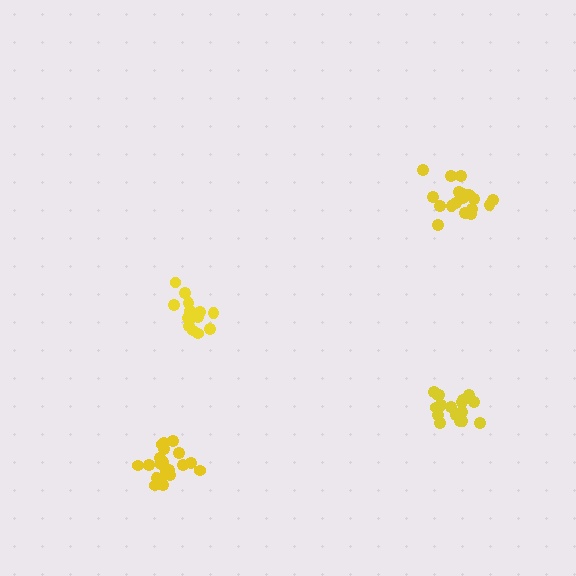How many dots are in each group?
Group 1: 20 dots, Group 2: 20 dots, Group 3: 16 dots, Group 4: 18 dots (74 total).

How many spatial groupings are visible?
There are 4 spatial groupings.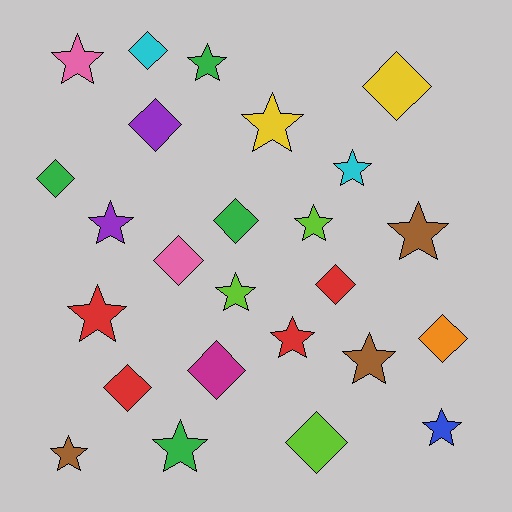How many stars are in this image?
There are 14 stars.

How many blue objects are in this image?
There is 1 blue object.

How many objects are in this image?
There are 25 objects.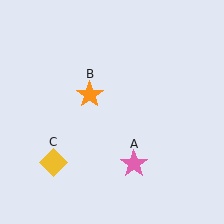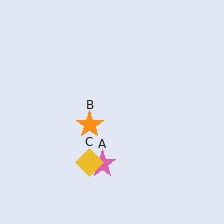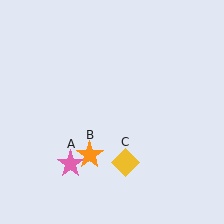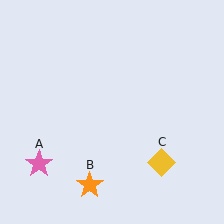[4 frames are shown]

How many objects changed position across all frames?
3 objects changed position: pink star (object A), orange star (object B), yellow diamond (object C).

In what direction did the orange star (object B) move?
The orange star (object B) moved down.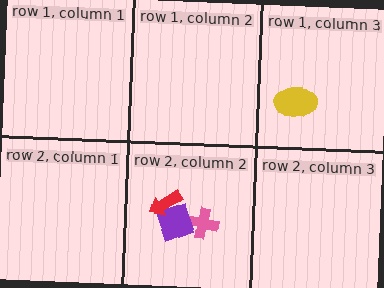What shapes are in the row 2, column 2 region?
The pink cross, the purple diamond, the red arrow.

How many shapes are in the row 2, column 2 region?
3.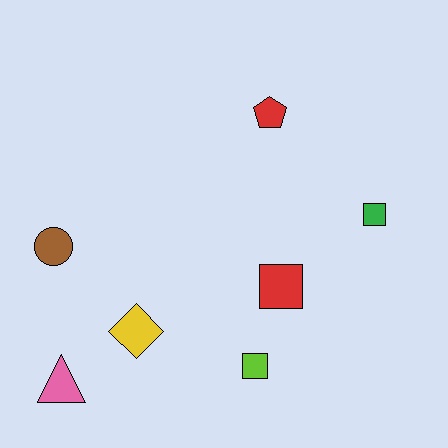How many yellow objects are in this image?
There is 1 yellow object.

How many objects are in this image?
There are 7 objects.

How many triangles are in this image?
There is 1 triangle.